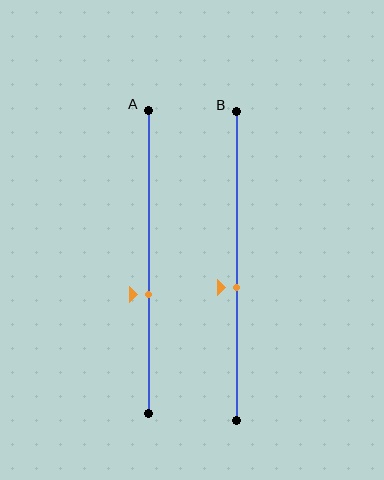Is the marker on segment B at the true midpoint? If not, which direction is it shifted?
No, the marker on segment B is shifted downward by about 7% of the segment length.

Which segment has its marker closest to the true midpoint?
Segment B has its marker closest to the true midpoint.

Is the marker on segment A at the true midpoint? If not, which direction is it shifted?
No, the marker on segment A is shifted downward by about 11% of the segment length.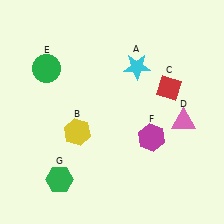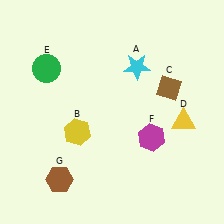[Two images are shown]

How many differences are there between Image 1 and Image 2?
There are 3 differences between the two images.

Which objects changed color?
C changed from red to brown. D changed from pink to yellow. G changed from green to brown.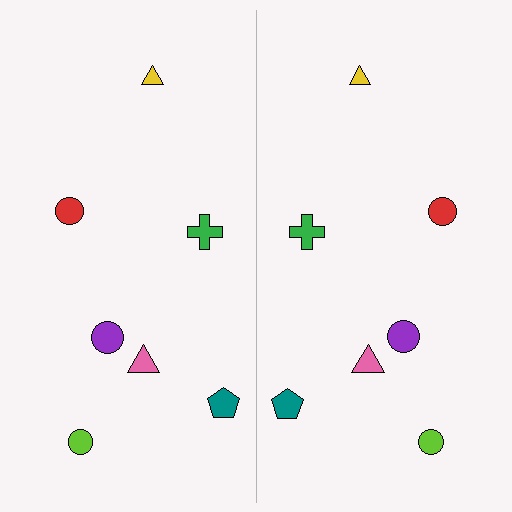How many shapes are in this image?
There are 14 shapes in this image.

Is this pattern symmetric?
Yes, this pattern has bilateral (reflection) symmetry.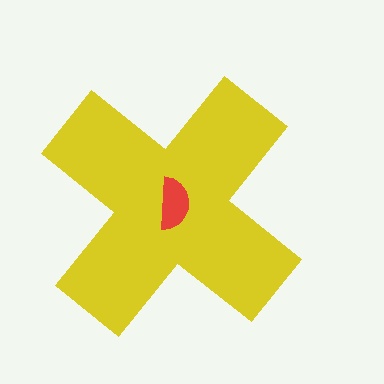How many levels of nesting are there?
2.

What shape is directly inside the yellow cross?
The red semicircle.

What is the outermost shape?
The yellow cross.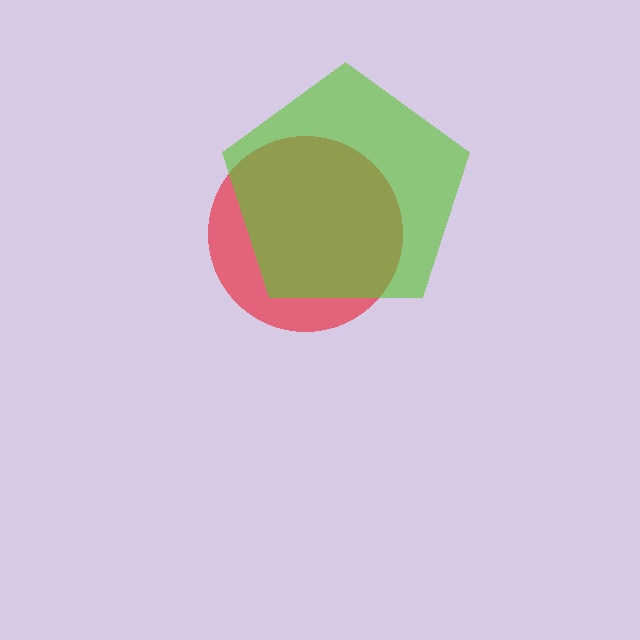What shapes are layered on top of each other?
The layered shapes are: a red circle, a lime pentagon.